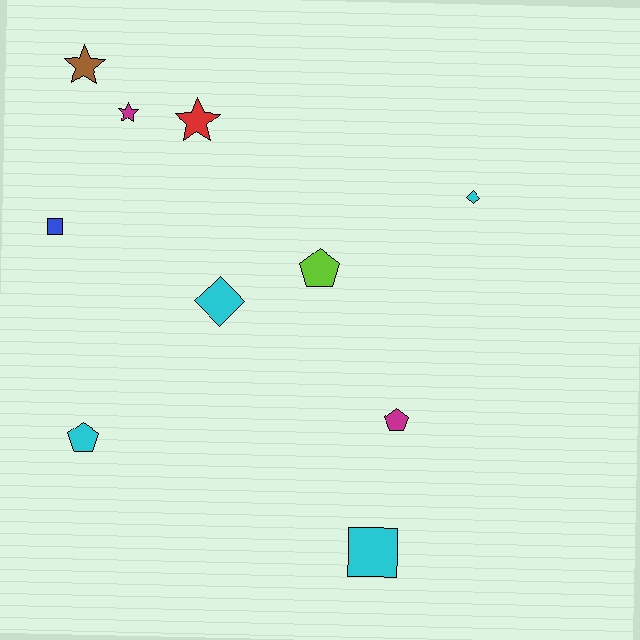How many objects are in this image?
There are 10 objects.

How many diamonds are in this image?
There are 2 diamonds.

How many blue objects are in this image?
There is 1 blue object.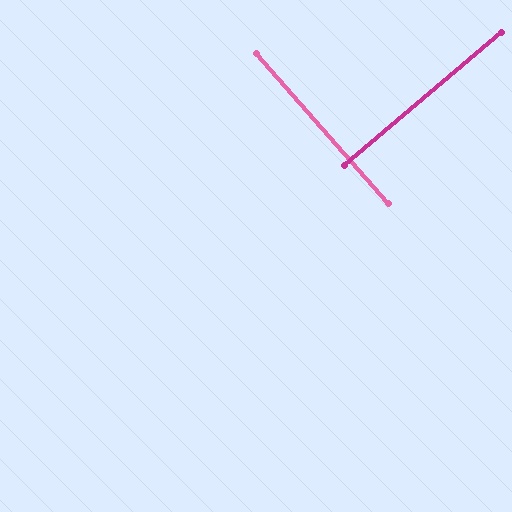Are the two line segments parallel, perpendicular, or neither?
Perpendicular — they meet at approximately 89°.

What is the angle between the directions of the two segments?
Approximately 89 degrees.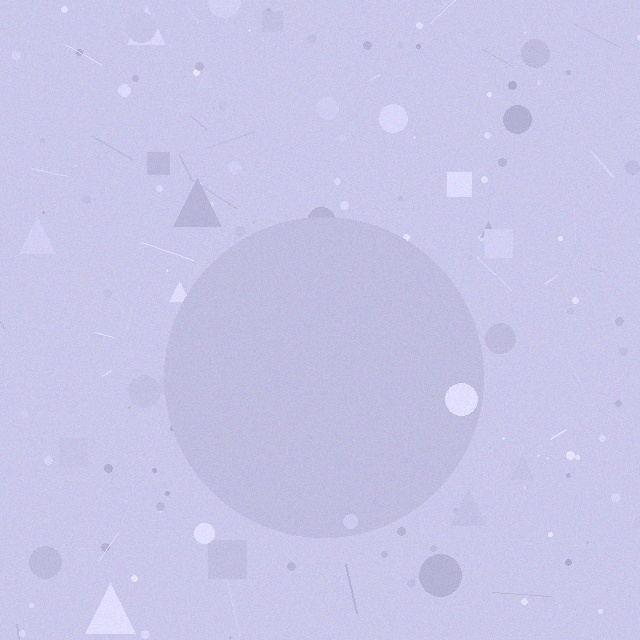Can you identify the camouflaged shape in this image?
The camouflaged shape is a circle.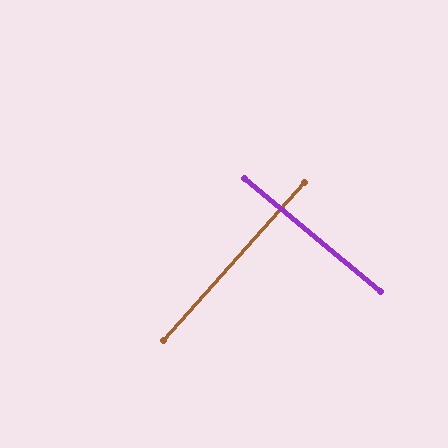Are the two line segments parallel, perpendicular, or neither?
Perpendicular — they meet at approximately 88°.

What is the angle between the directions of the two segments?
Approximately 88 degrees.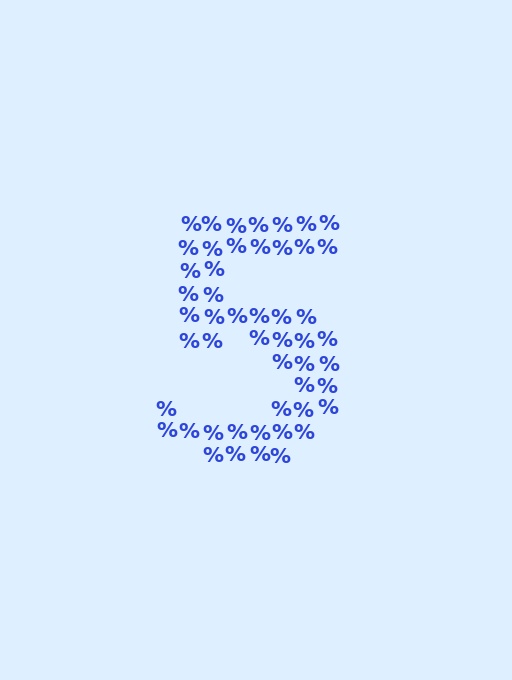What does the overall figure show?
The overall figure shows the digit 5.